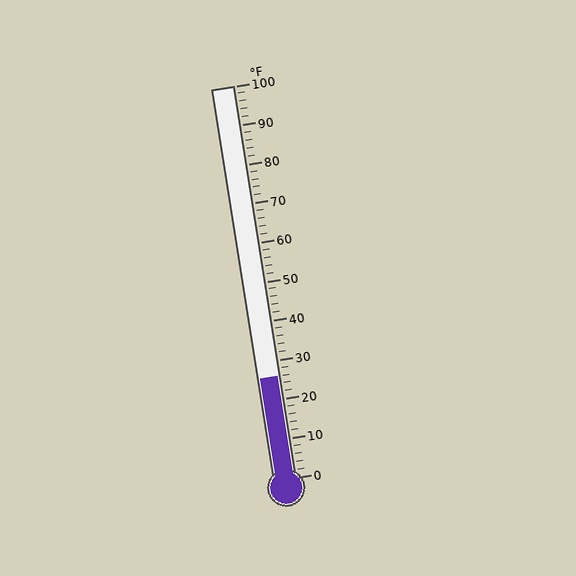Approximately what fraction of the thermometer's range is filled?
The thermometer is filled to approximately 25% of its range.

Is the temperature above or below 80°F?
The temperature is below 80°F.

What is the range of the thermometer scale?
The thermometer scale ranges from 0°F to 100°F.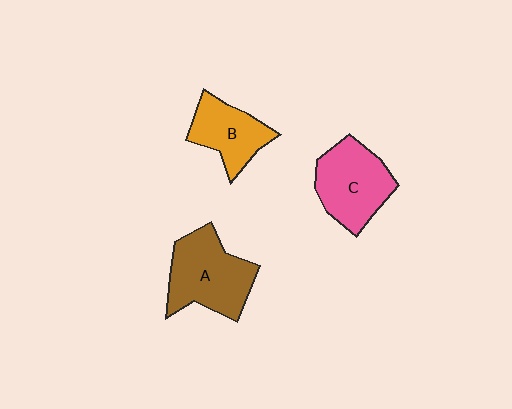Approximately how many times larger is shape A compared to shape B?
Approximately 1.4 times.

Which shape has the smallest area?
Shape B (orange).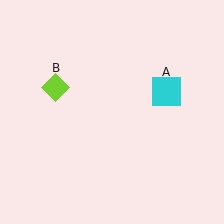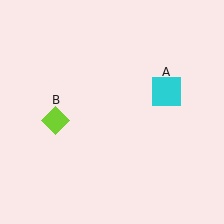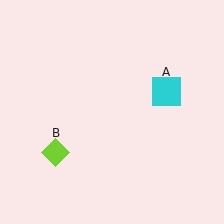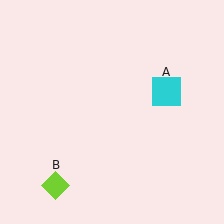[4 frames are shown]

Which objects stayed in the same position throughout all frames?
Cyan square (object A) remained stationary.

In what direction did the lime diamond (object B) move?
The lime diamond (object B) moved down.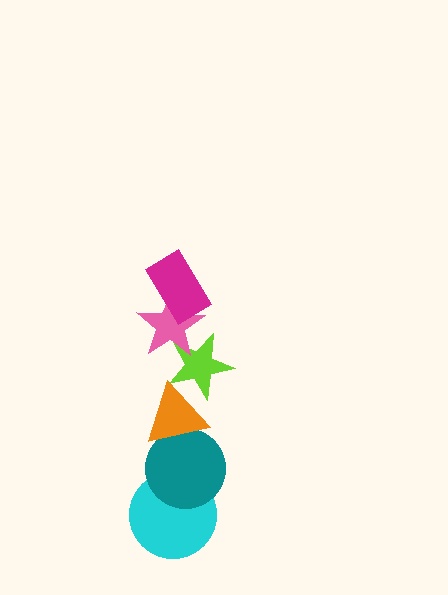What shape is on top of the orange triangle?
The lime star is on top of the orange triangle.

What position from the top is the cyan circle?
The cyan circle is 6th from the top.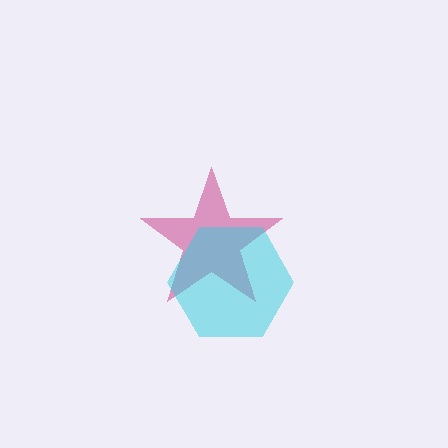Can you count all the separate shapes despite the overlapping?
Yes, there are 2 separate shapes.